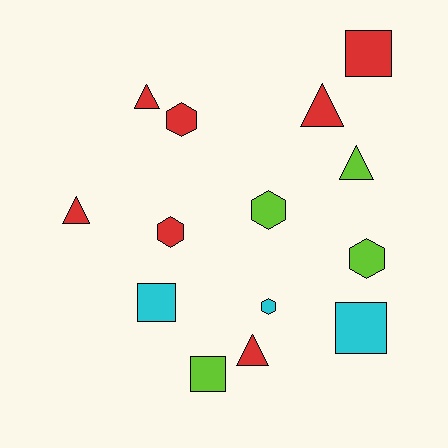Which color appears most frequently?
Red, with 7 objects.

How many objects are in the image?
There are 14 objects.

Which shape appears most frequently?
Hexagon, with 5 objects.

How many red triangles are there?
There are 4 red triangles.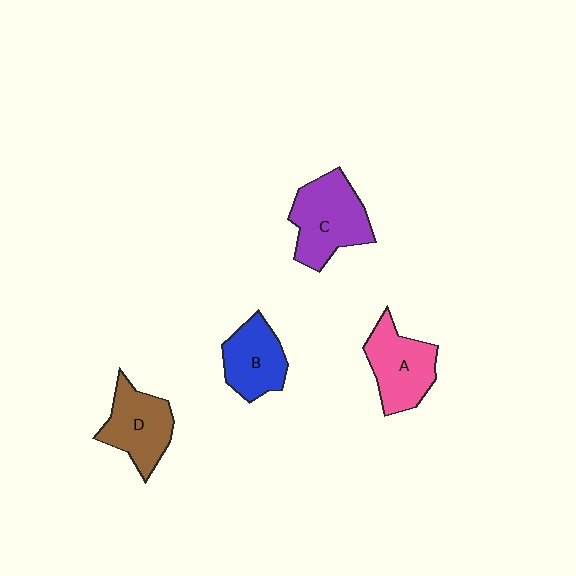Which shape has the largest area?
Shape C (purple).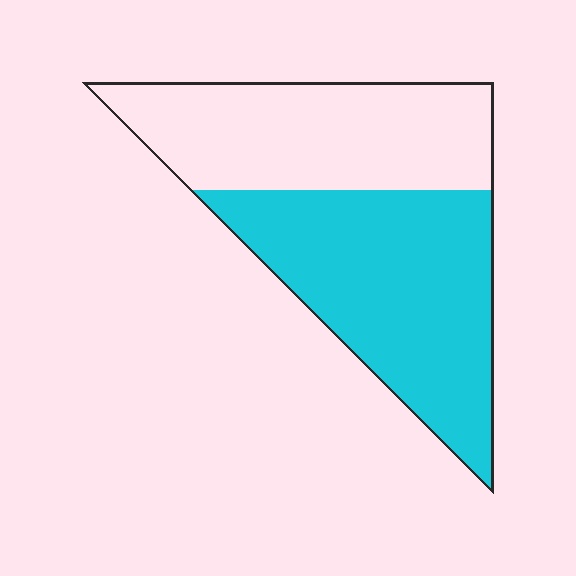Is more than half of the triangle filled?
Yes.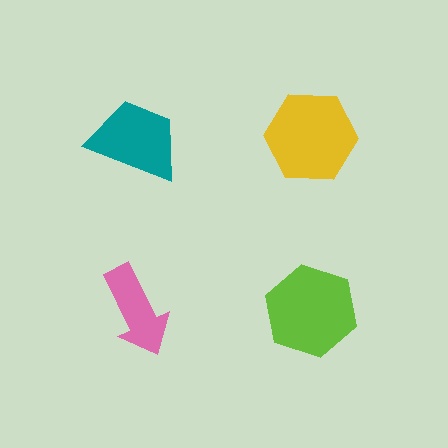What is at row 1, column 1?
A teal trapezoid.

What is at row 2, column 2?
A lime hexagon.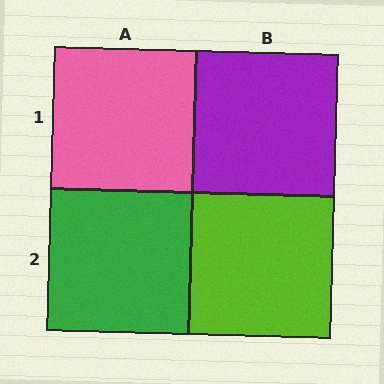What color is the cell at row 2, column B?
Lime.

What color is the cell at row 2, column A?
Green.